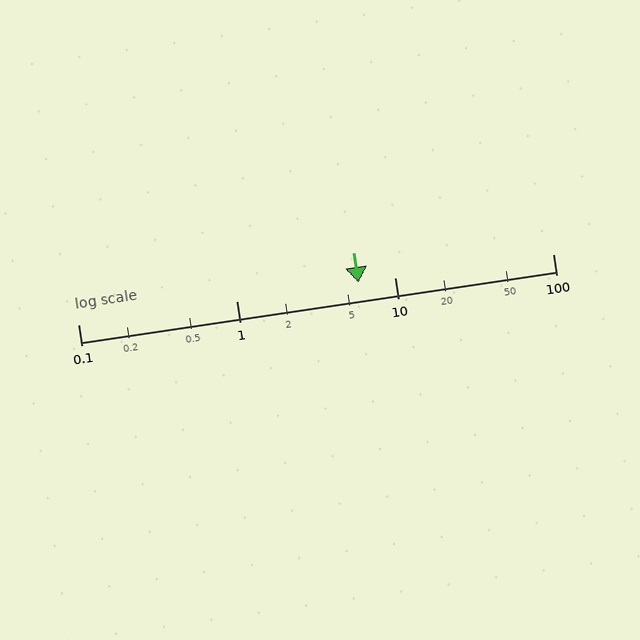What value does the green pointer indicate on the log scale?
The pointer indicates approximately 5.9.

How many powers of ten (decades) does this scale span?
The scale spans 3 decades, from 0.1 to 100.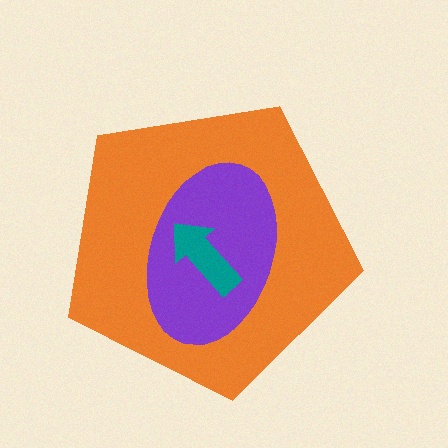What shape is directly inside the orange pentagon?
The purple ellipse.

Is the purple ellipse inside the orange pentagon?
Yes.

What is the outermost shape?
The orange pentagon.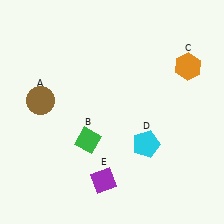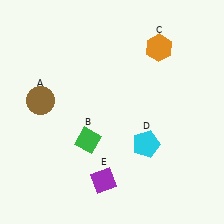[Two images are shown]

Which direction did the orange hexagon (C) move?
The orange hexagon (C) moved left.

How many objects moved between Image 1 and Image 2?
1 object moved between the two images.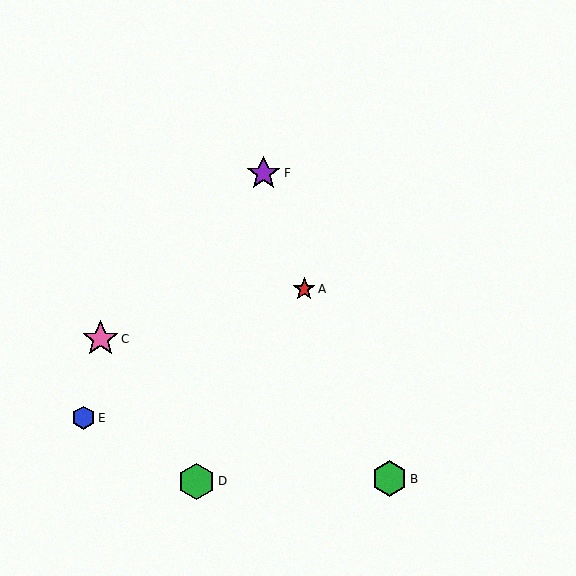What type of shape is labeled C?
Shape C is a pink star.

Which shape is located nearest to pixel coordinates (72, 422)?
The blue hexagon (labeled E) at (83, 418) is nearest to that location.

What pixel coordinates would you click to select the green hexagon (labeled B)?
Click at (389, 479) to select the green hexagon B.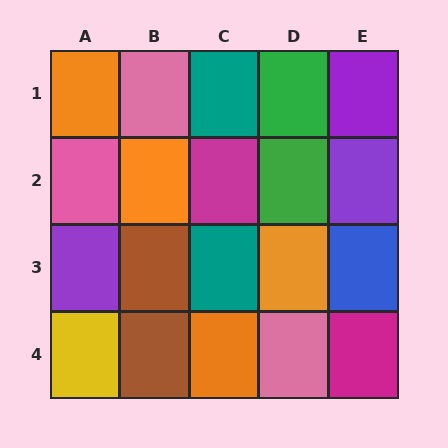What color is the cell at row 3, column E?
Blue.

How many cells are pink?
3 cells are pink.